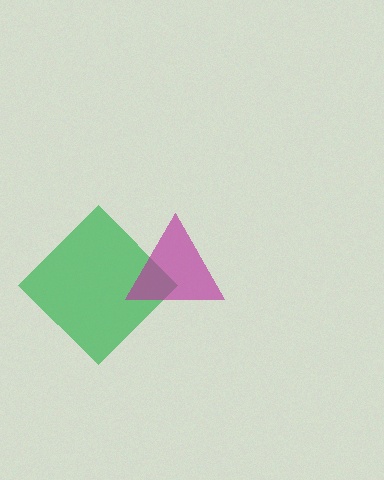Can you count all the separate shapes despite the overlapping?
Yes, there are 2 separate shapes.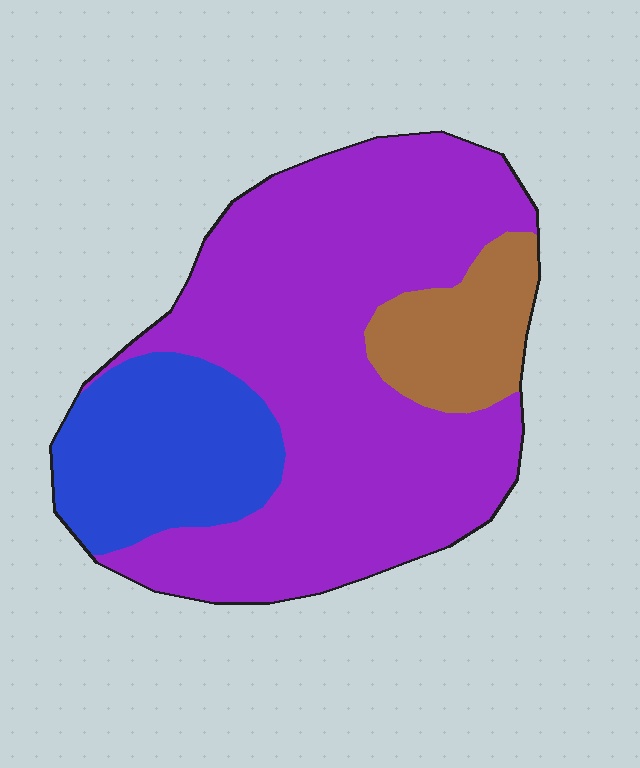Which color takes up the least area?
Brown, at roughly 10%.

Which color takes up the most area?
Purple, at roughly 65%.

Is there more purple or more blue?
Purple.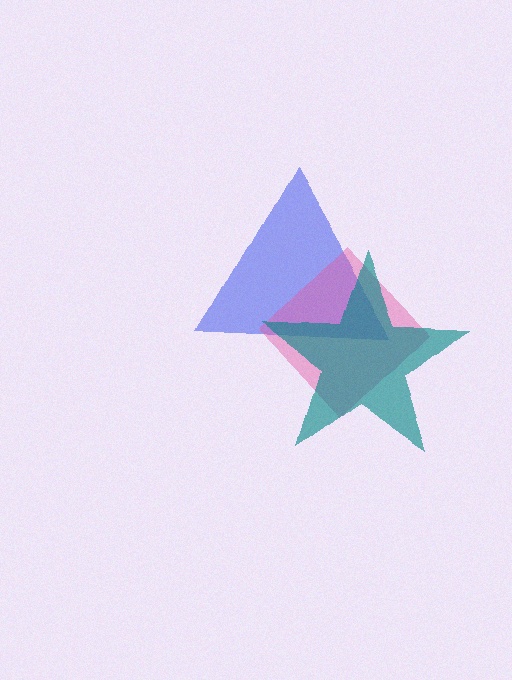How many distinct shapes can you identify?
There are 3 distinct shapes: a blue triangle, a pink diamond, a teal star.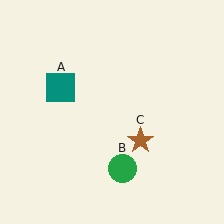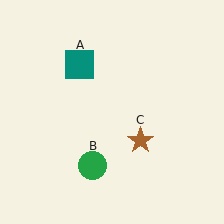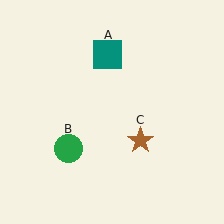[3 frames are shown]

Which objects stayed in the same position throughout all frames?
Brown star (object C) remained stationary.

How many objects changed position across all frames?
2 objects changed position: teal square (object A), green circle (object B).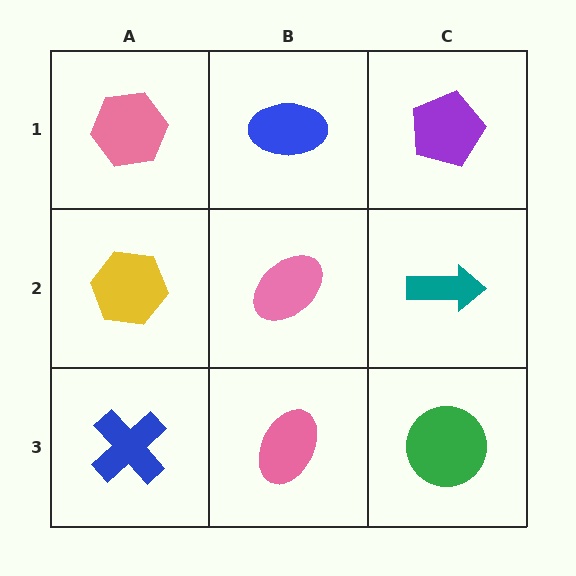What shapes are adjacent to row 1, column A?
A yellow hexagon (row 2, column A), a blue ellipse (row 1, column B).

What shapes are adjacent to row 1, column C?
A teal arrow (row 2, column C), a blue ellipse (row 1, column B).